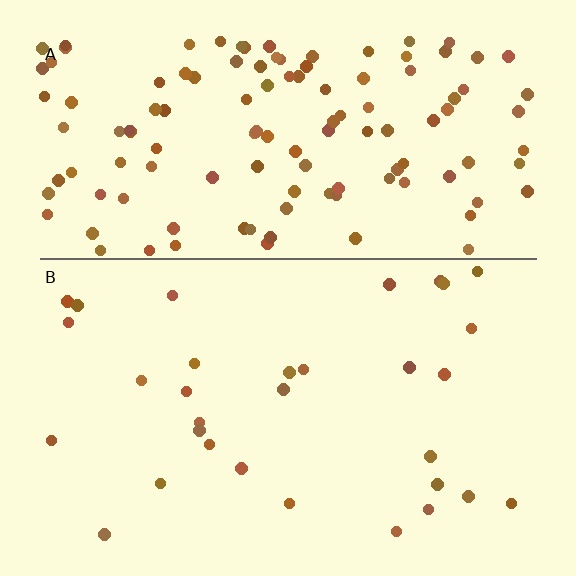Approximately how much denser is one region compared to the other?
Approximately 4.0× — region A over region B.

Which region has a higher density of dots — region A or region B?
A (the top).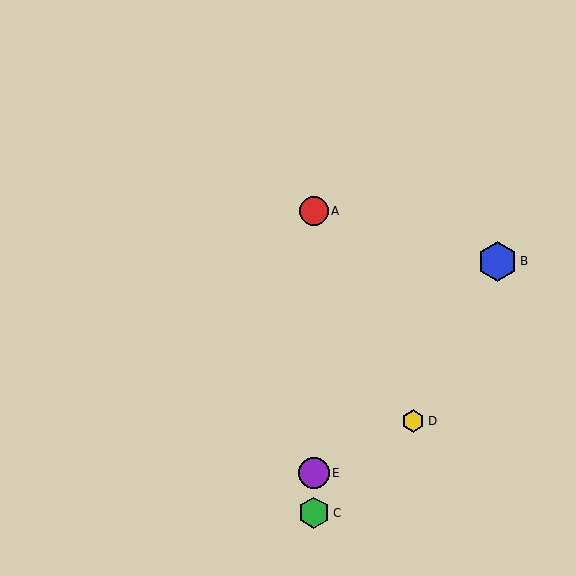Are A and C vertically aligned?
Yes, both are at x≈314.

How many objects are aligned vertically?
3 objects (A, C, E) are aligned vertically.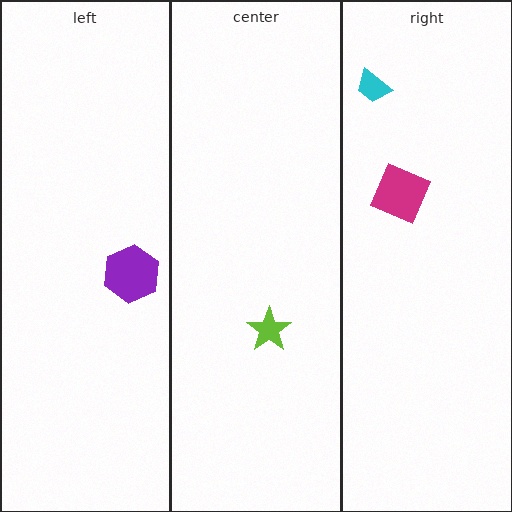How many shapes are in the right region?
2.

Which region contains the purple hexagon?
The left region.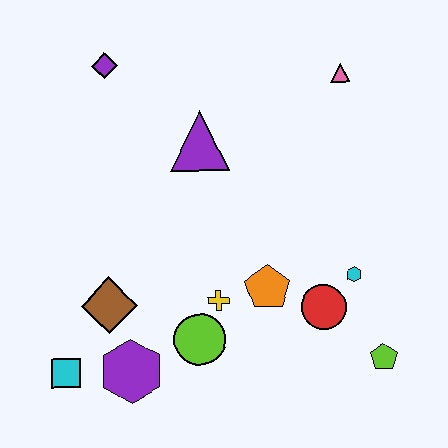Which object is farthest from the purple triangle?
The lime pentagon is farthest from the purple triangle.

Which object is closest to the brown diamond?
The purple hexagon is closest to the brown diamond.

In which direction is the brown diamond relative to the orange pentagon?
The brown diamond is to the left of the orange pentagon.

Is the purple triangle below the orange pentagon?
No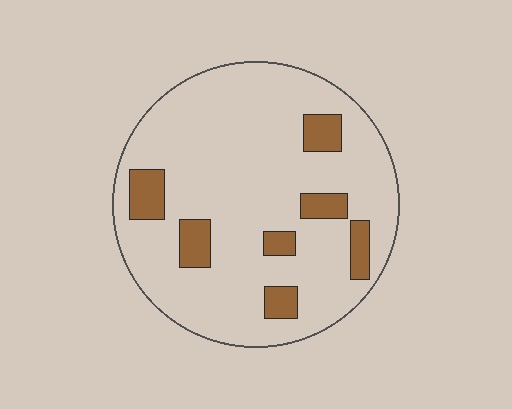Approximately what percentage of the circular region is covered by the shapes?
Approximately 15%.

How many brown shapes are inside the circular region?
7.